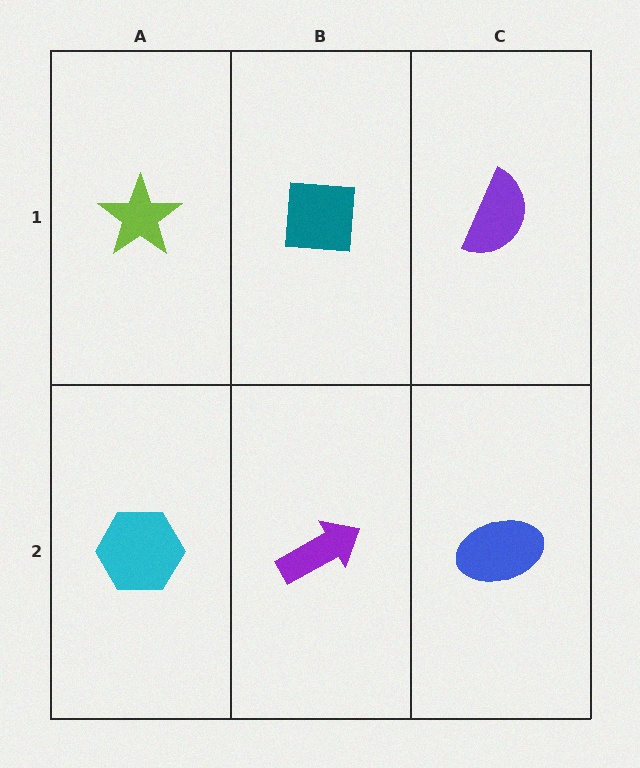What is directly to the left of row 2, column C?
A purple arrow.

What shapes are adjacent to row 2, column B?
A teal square (row 1, column B), a cyan hexagon (row 2, column A), a blue ellipse (row 2, column C).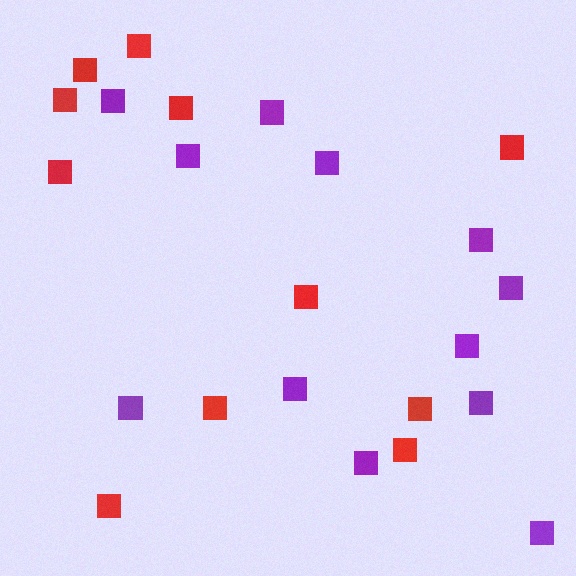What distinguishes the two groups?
There are 2 groups: one group of red squares (11) and one group of purple squares (12).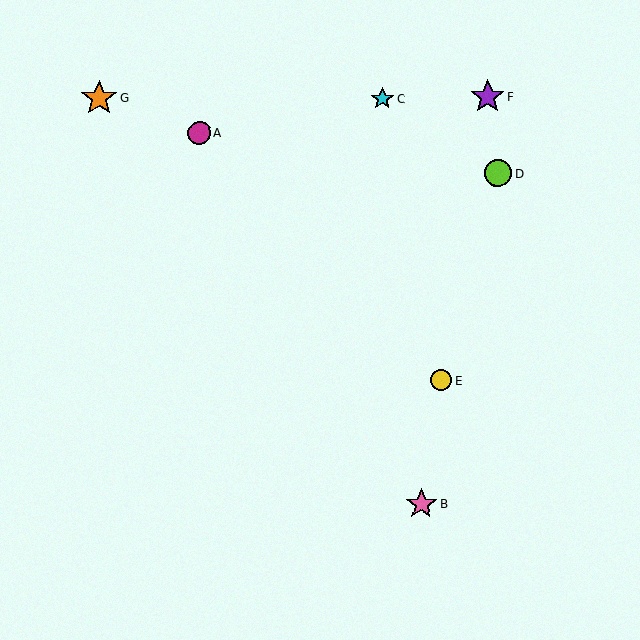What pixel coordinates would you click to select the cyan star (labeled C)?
Click at (382, 99) to select the cyan star C.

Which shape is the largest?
The orange star (labeled G) is the largest.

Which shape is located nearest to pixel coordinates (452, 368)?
The yellow circle (labeled E) at (441, 380) is nearest to that location.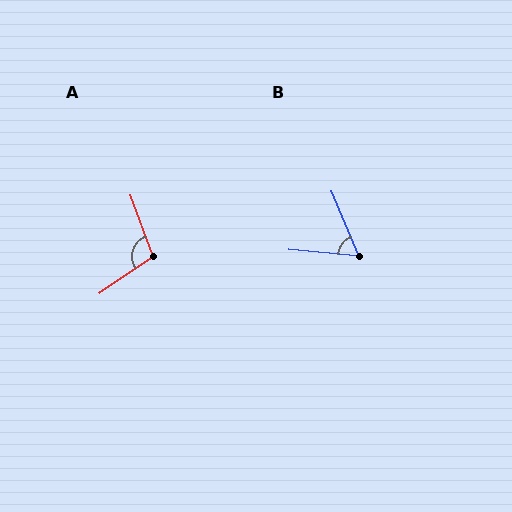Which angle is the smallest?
B, at approximately 63 degrees.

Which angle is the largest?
A, at approximately 105 degrees.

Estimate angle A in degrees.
Approximately 105 degrees.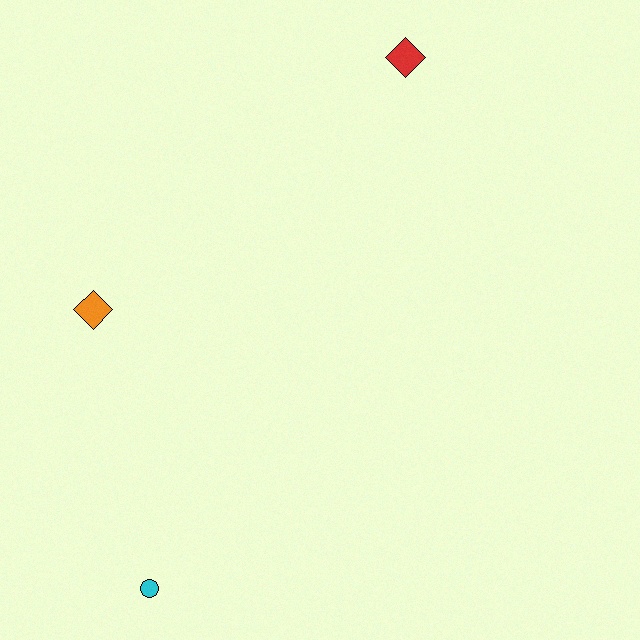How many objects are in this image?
There are 3 objects.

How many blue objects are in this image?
There are no blue objects.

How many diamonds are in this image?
There are 2 diamonds.